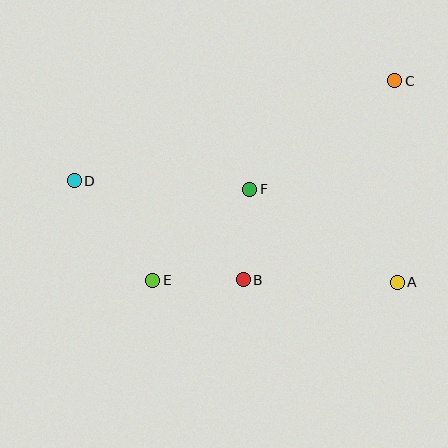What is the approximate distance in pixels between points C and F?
The distance between C and F is approximately 181 pixels.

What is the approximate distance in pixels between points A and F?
The distance between A and F is approximately 175 pixels.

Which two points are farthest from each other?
Points A and D are farthest from each other.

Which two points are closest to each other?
Points B and F are closest to each other.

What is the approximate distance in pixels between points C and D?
The distance between C and D is approximately 336 pixels.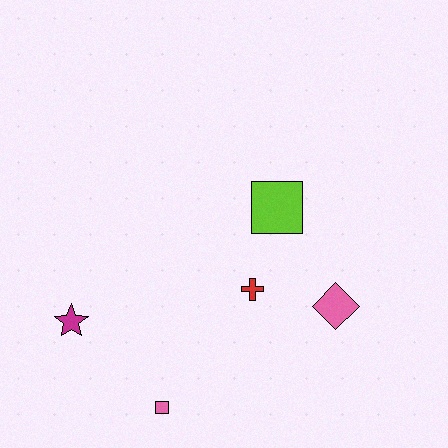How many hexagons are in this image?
There are no hexagons.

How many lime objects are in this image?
There is 1 lime object.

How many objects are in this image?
There are 5 objects.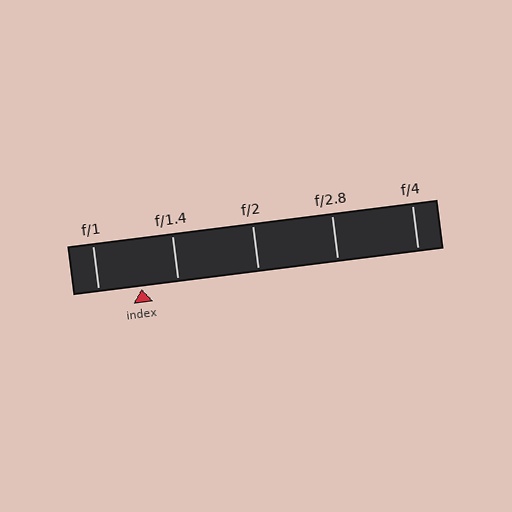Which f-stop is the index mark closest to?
The index mark is closest to f/1.4.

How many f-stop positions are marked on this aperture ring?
There are 5 f-stop positions marked.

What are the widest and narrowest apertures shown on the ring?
The widest aperture shown is f/1 and the narrowest is f/4.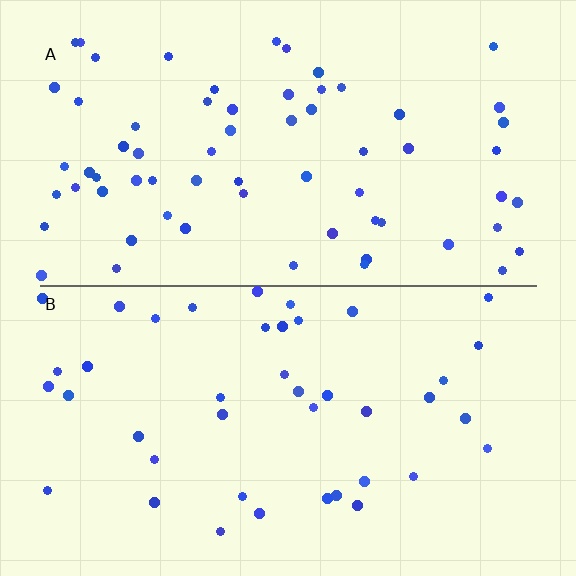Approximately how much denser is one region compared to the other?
Approximately 1.6× — region A over region B.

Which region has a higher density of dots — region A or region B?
A (the top).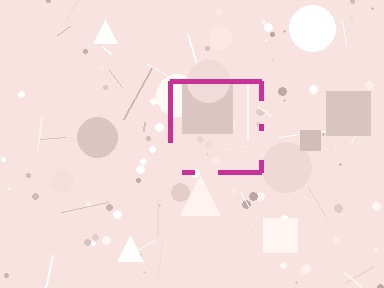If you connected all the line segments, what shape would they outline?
They would outline a square.